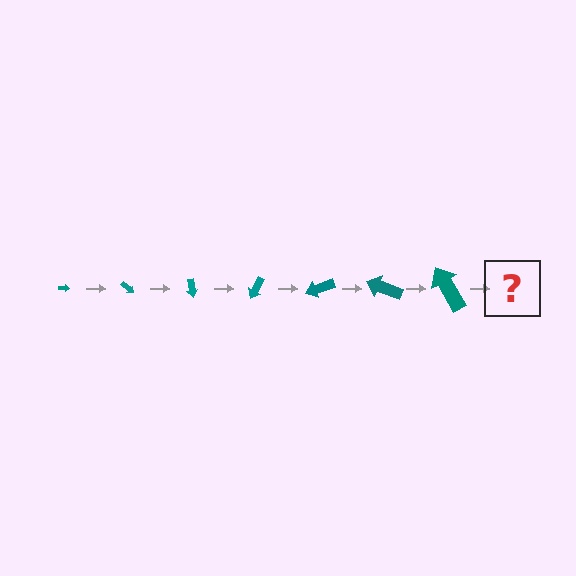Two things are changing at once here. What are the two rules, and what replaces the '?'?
The two rules are that the arrow grows larger each step and it rotates 40 degrees each step. The '?' should be an arrow, larger than the previous one and rotated 280 degrees from the start.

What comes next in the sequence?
The next element should be an arrow, larger than the previous one and rotated 280 degrees from the start.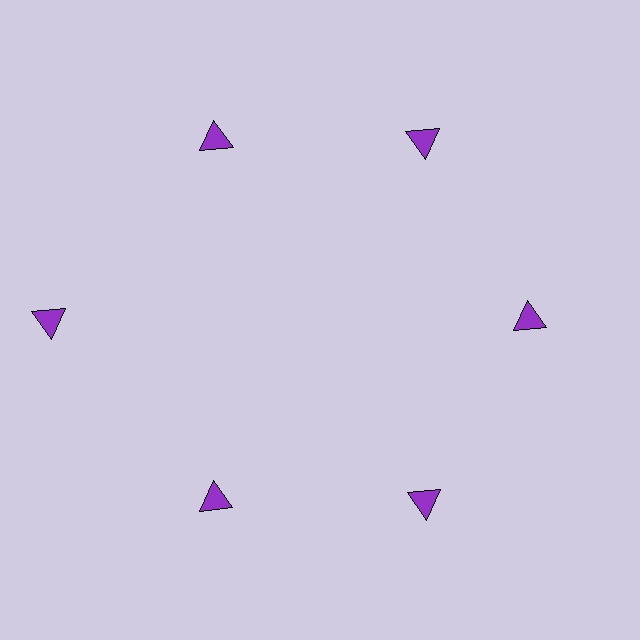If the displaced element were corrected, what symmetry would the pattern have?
It would have 6-fold rotational symmetry — the pattern would map onto itself every 60 degrees.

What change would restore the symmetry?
The symmetry would be restored by moving it inward, back onto the ring so that all 6 triangles sit at equal angles and equal distance from the center.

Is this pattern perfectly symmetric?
No. The 6 purple triangles are arranged in a ring, but one element near the 9 o'clock position is pushed outward from the center, breaking the 6-fold rotational symmetry.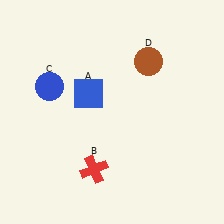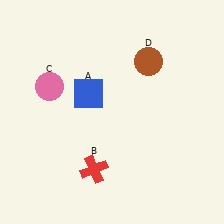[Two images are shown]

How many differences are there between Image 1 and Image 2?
There is 1 difference between the two images.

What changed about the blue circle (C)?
In Image 1, C is blue. In Image 2, it changed to pink.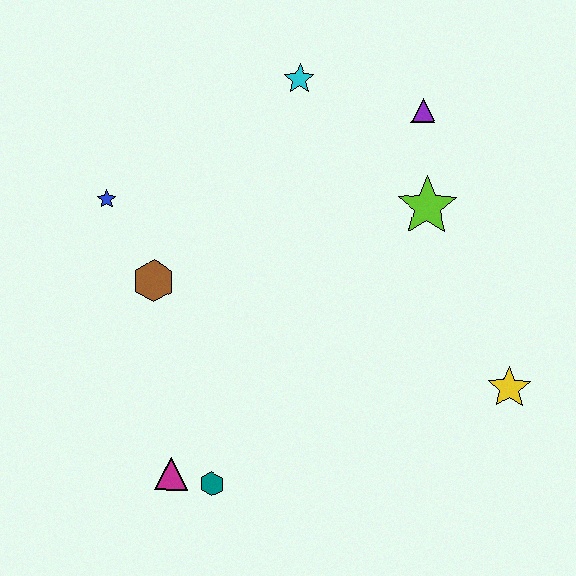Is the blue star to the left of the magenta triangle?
Yes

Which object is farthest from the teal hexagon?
The purple triangle is farthest from the teal hexagon.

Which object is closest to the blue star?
The brown hexagon is closest to the blue star.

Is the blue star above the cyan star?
No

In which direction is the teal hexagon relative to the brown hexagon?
The teal hexagon is below the brown hexagon.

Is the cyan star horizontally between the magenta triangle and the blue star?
No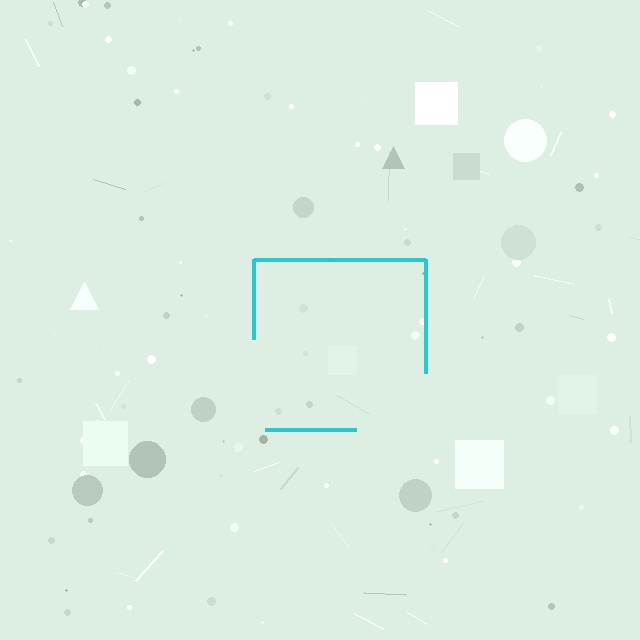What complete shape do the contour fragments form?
The contour fragments form a square.